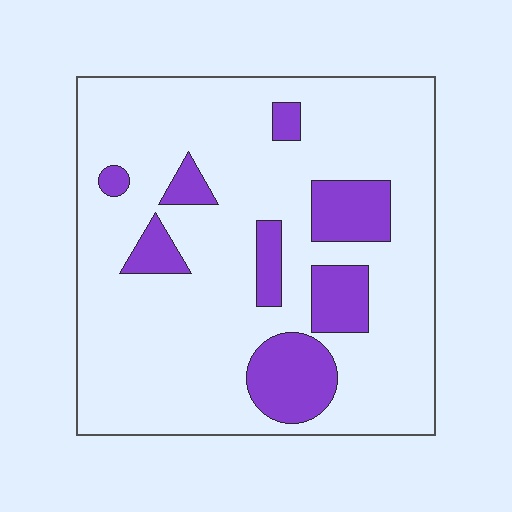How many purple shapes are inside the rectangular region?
8.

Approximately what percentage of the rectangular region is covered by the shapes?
Approximately 20%.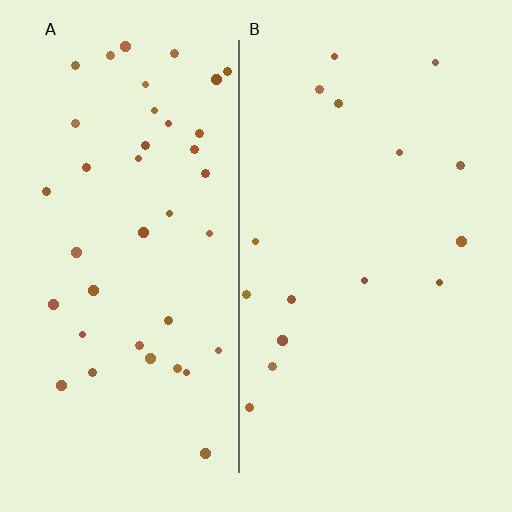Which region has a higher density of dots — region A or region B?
A (the left).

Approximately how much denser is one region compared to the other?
Approximately 2.6× — region A over region B.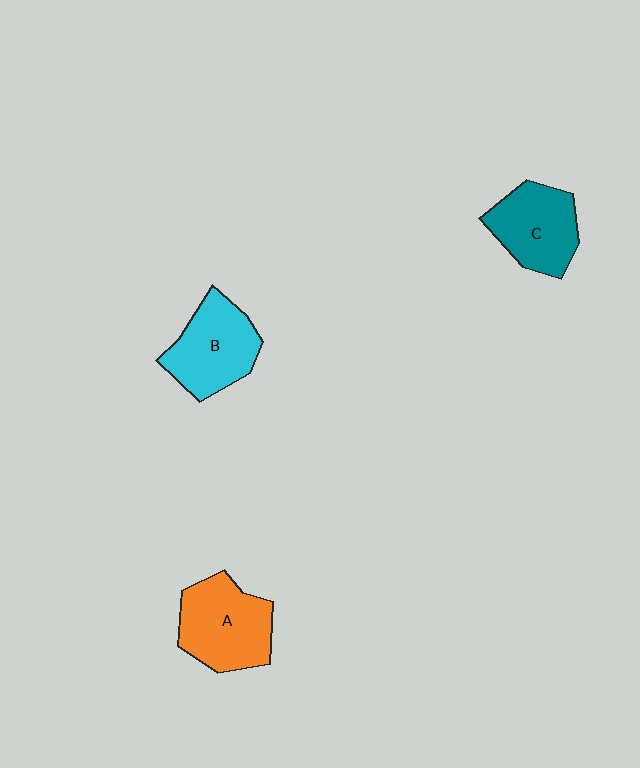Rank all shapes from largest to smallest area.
From largest to smallest: A (orange), B (cyan), C (teal).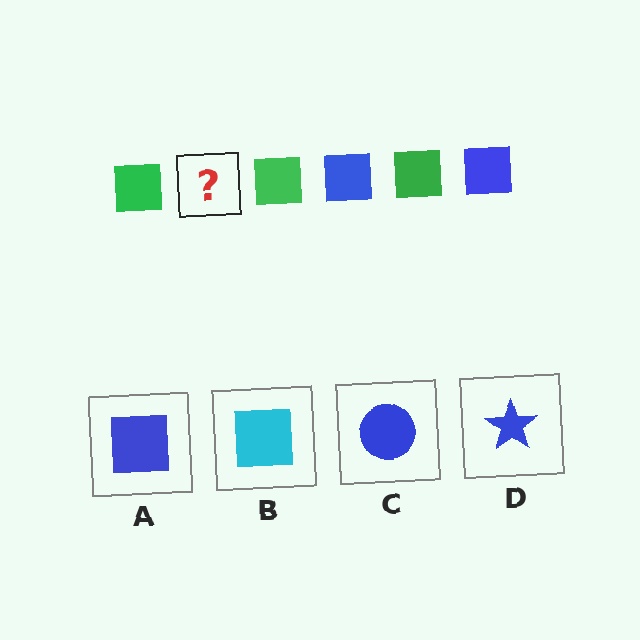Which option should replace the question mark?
Option A.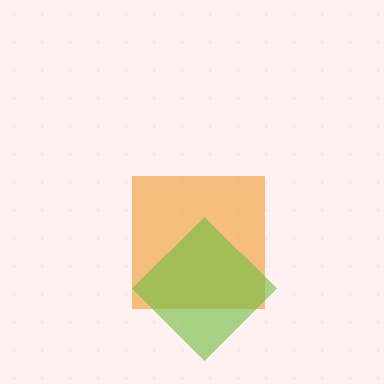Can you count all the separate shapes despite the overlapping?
Yes, there are 2 separate shapes.